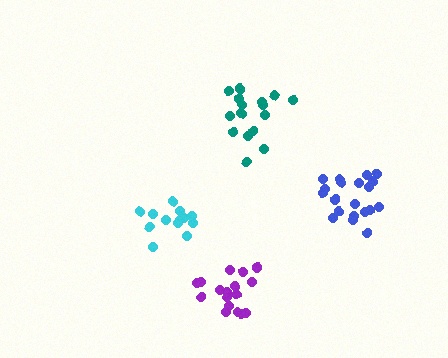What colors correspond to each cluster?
The clusters are colored: teal, cyan, blue, purple.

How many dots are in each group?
Group 1: 17 dots, Group 2: 14 dots, Group 3: 20 dots, Group 4: 17 dots (68 total).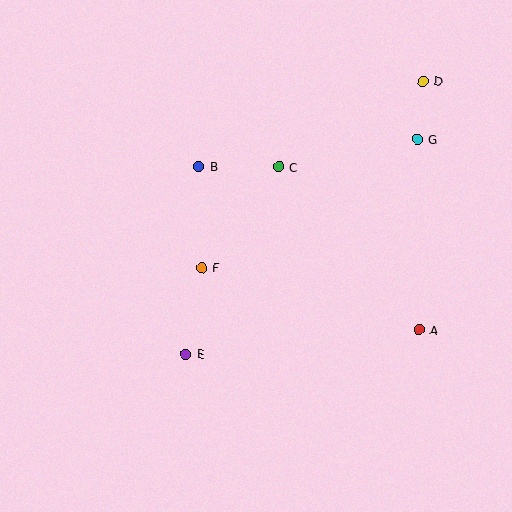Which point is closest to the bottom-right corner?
Point A is closest to the bottom-right corner.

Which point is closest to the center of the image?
Point F at (202, 267) is closest to the center.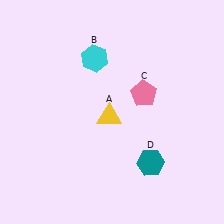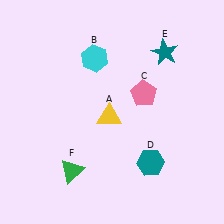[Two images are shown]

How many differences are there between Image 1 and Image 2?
There are 2 differences between the two images.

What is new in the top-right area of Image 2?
A teal star (E) was added in the top-right area of Image 2.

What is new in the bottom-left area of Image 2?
A green triangle (F) was added in the bottom-left area of Image 2.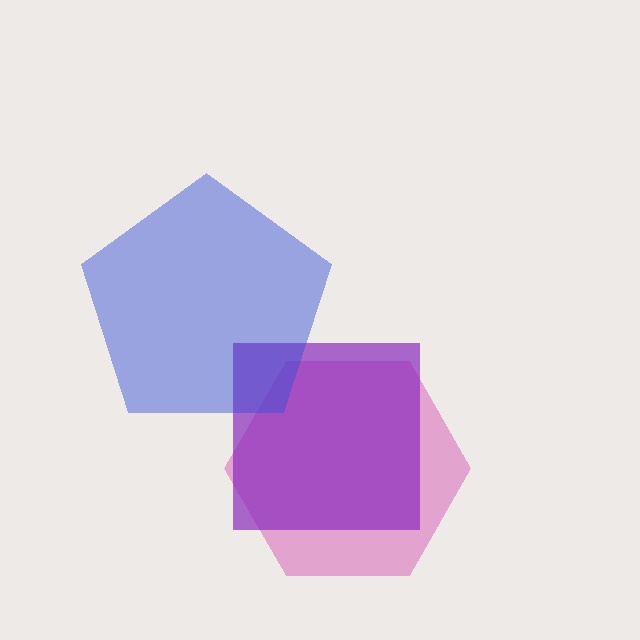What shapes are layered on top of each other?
The layered shapes are: a pink hexagon, a purple square, a blue pentagon.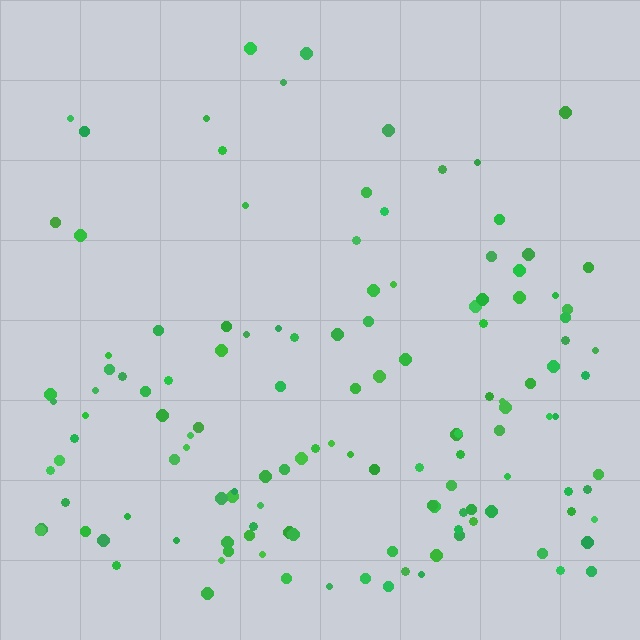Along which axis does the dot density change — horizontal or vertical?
Vertical.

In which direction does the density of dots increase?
From top to bottom, with the bottom side densest.